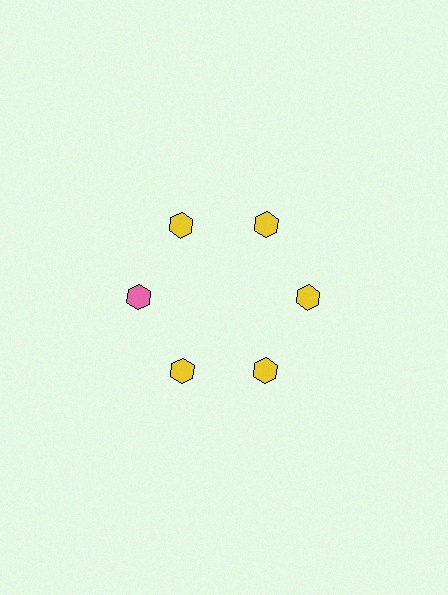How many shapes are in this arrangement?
There are 6 shapes arranged in a ring pattern.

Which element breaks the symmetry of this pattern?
The pink hexagon at roughly the 9 o'clock position breaks the symmetry. All other shapes are yellow hexagons.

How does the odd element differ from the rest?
It has a different color: pink instead of yellow.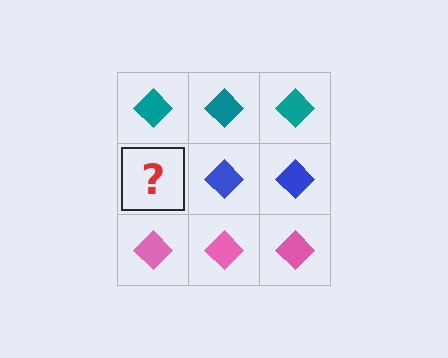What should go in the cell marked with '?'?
The missing cell should contain a blue diamond.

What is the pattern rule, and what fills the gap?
The rule is that each row has a consistent color. The gap should be filled with a blue diamond.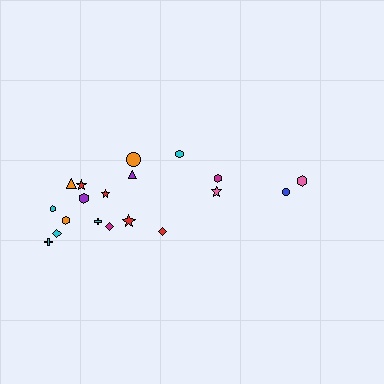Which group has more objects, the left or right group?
The left group.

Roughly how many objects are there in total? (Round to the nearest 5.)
Roughly 20 objects in total.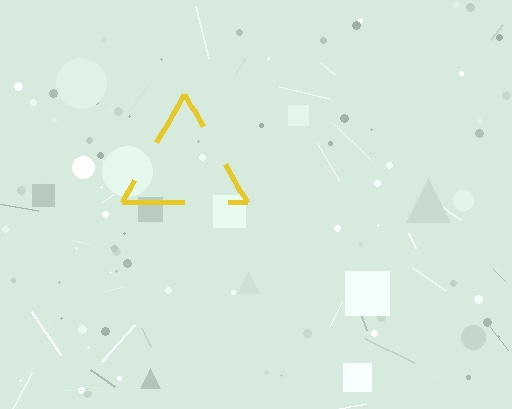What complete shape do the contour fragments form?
The contour fragments form a triangle.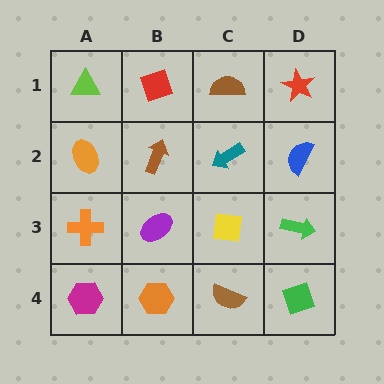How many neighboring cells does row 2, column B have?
4.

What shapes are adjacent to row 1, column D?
A blue semicircle (row 2, column D), a brown semicircle (row 1, column C).